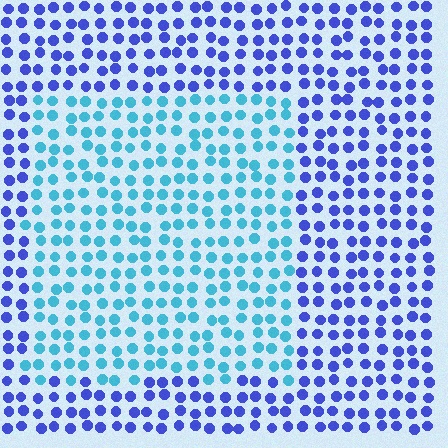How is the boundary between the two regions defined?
The boundary is defined purely by a slight shift in hue (about 45 degrees). Spacing, size, and orientation are identical on both sides.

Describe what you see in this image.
The image is filled with small blue elements in a uniform arrangement. A rectangle-shaped region is visible where the elements are tinted to a slightly different hue, forming a subtle color boundary.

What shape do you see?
I see a rectangle.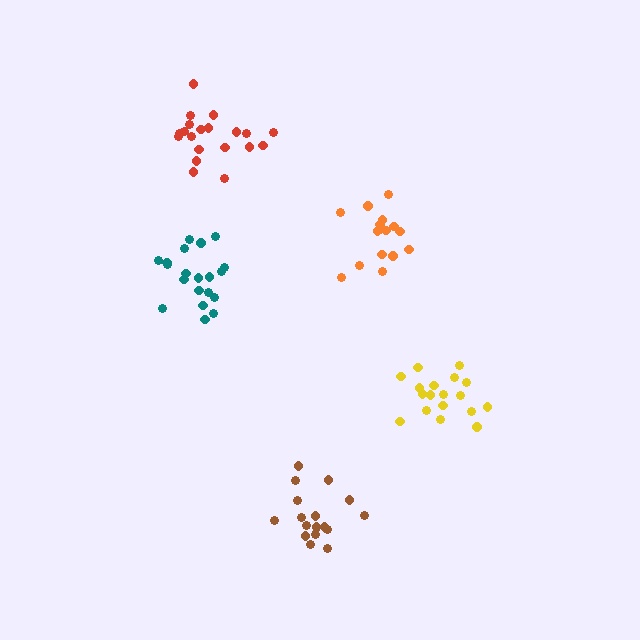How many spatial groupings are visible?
There are 5 spatial groupings.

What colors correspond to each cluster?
The clusters are colored: yellow, orange, red, teal, brown.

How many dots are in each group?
Group 1: 18 dots, Group 2: 16 dots, Group 3: 20 dots, Group 4: 20 dots, Group 5: 18 dots (92 total).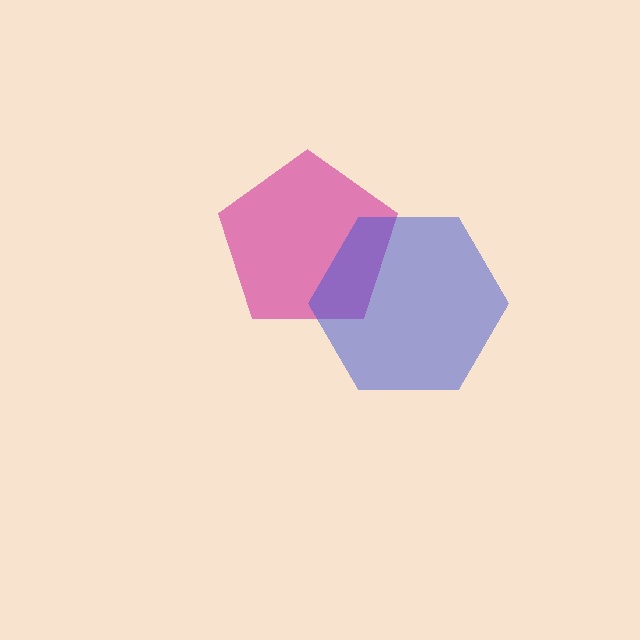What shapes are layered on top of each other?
The layered shapes are: a magenta pentagon, a blue hexagon.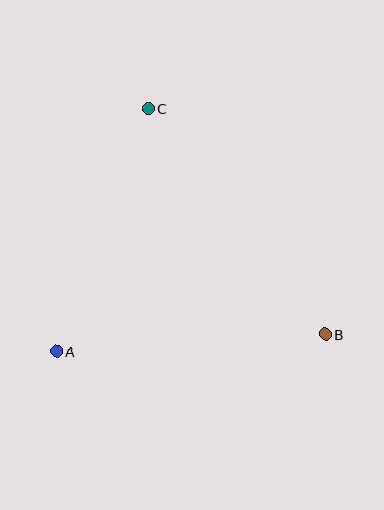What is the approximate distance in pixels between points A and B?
The distance between A and B is approximately 269 pixels.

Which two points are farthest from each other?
Points B and C are farthest from each other.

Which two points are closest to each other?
Points A and C are closest to each other.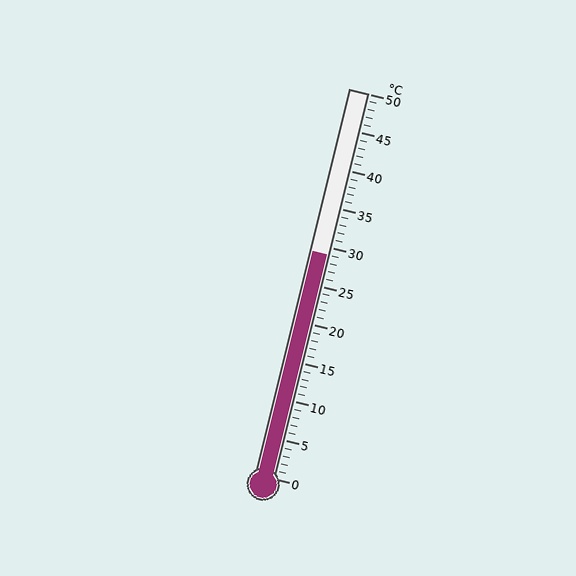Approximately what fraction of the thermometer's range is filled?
The thermometer is filled to approximately 60% of its range.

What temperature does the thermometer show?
The thermometer shows approximately 29°C.